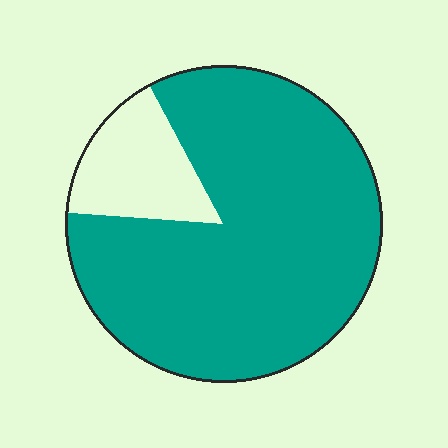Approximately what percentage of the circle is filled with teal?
Approximately 85%.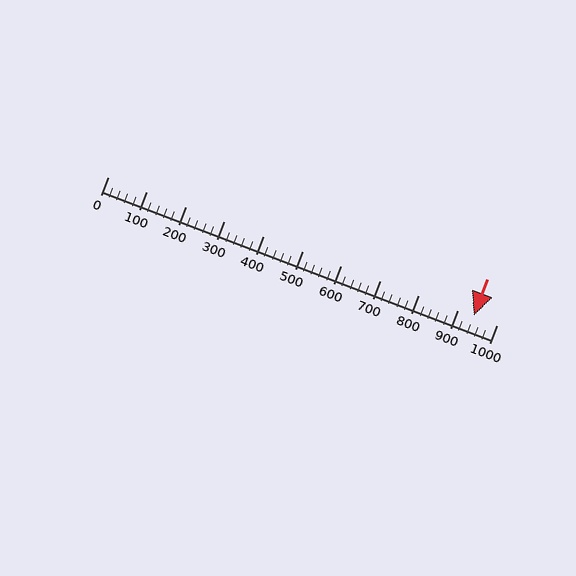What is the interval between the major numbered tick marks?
The major tick marks are spaced 100 units apart.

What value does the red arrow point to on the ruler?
The red arrow points to approximately 940.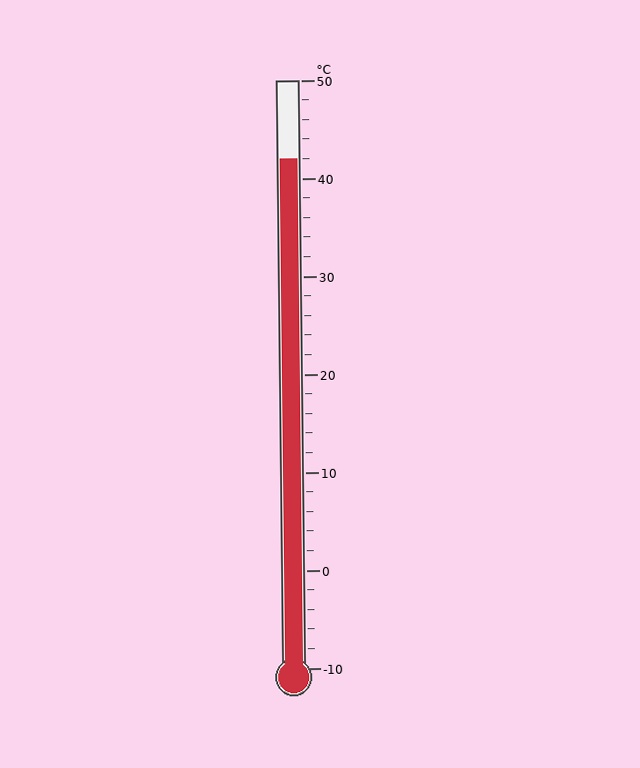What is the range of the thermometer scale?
The thermometer scale ranges from -10°C to 50°C.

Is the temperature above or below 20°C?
The temperature is above 20°C.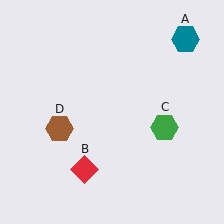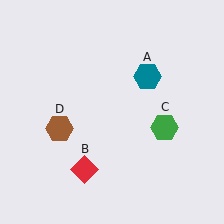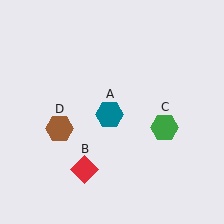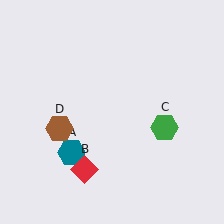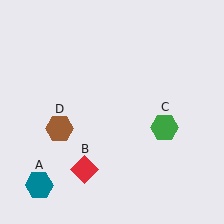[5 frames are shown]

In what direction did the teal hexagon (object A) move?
The teal hexagon (object A) moved down and to the left.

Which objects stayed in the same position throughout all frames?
Red diamond (object B) and green hexagon (object C) and brown hexagon (object D) remained stationary.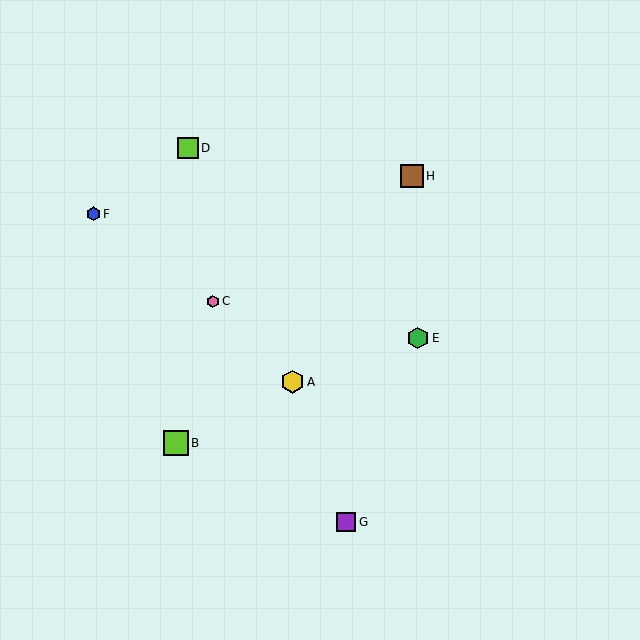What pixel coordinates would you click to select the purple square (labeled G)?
Click at (346, 522) to select the purple square G.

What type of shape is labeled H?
Shape H is a brown square.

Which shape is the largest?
The lime square (labeled B) is the largest.